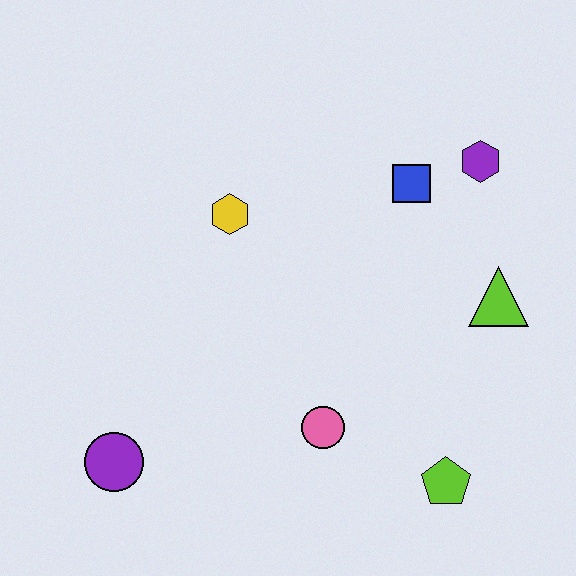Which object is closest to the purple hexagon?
The blue square is closest to the purple hexagon.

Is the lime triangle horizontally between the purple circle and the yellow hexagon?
No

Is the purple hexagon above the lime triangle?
Yes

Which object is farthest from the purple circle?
The purple hexagon is farthest from the purple circle.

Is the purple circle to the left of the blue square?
Yes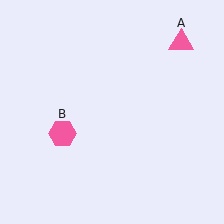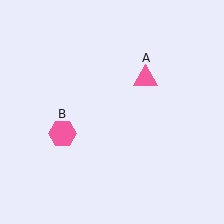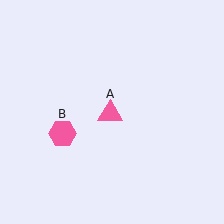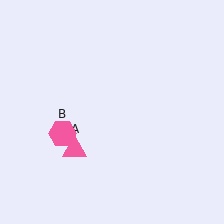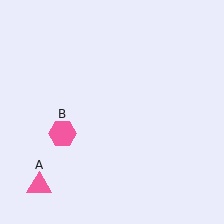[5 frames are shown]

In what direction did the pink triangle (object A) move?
The pink triangle (object A) moved down and to the left.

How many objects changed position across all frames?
1 object changed position: pink triangle (object A).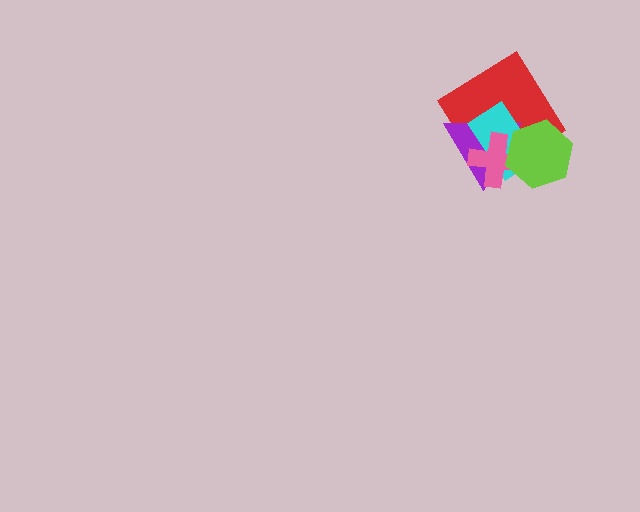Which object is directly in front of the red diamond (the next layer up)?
The purple triangle is directly in front of the red diamond.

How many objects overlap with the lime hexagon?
4 objects overlap with the lime hexagon.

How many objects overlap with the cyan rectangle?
4 objects overlap with the cyan rectangle.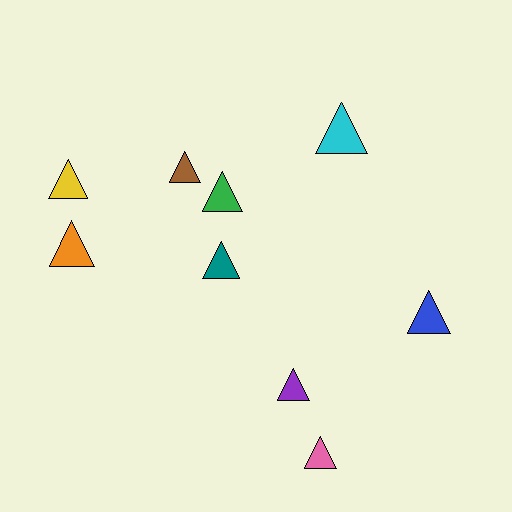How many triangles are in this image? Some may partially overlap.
There are 9 triangles.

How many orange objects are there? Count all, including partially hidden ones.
There is 1 orange object.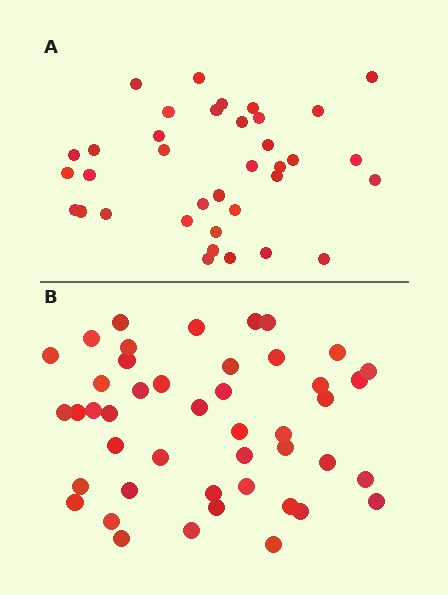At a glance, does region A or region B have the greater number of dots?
Region B (the bottom region) has more dots.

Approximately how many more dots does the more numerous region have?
Region B has roughly 8 or so more dots than region A.